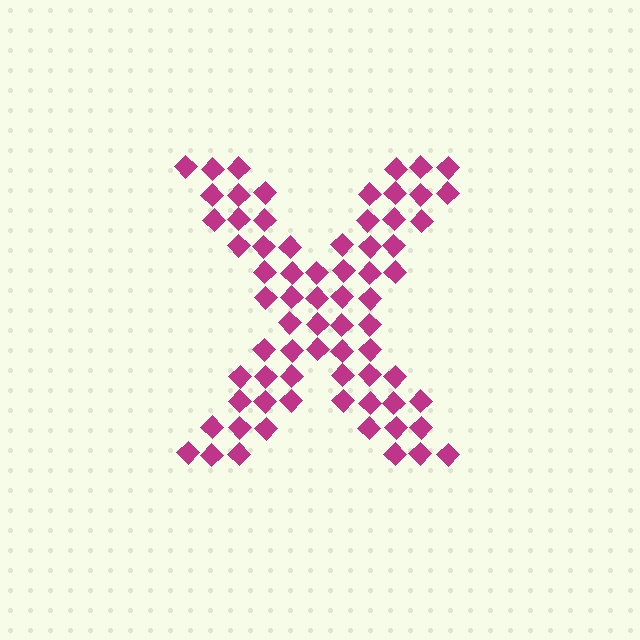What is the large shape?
The large shape is the letter X.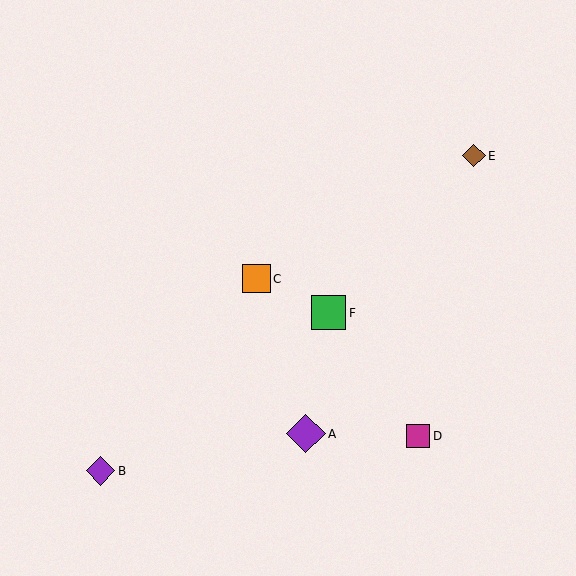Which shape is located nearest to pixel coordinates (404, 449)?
The magenta square (labeled D) at (418, 436) is nearest to that location.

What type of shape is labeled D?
Shape D is a magenta square.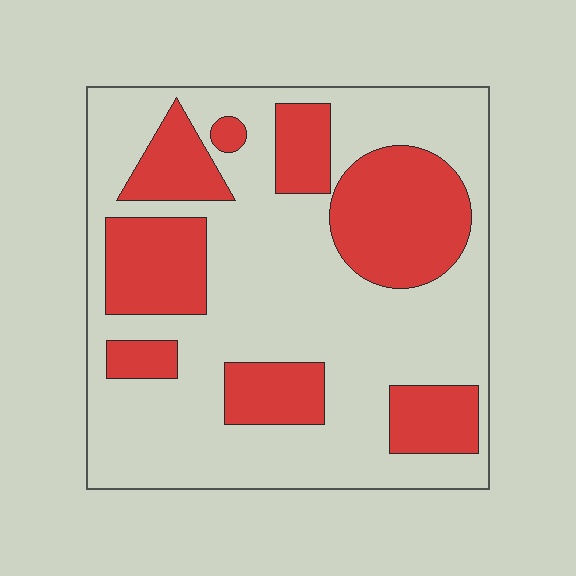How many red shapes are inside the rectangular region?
8.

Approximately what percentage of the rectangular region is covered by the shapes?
Approximately 35%.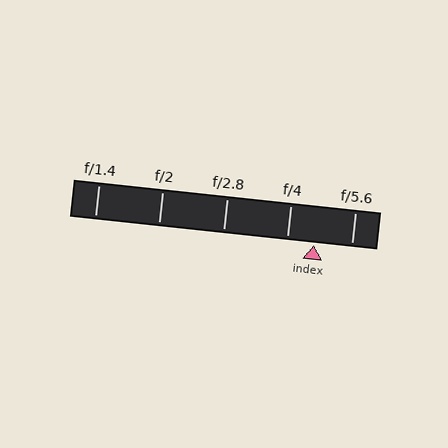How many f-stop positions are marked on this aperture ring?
There are 5 f-stop positions marked.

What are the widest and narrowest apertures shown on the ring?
The widest aperture shown is f/1.4 and the narrowest is f/5.6.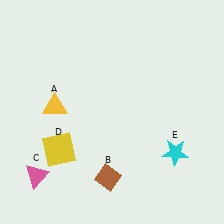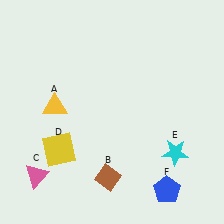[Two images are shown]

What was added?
A blue pentagon (F) was added in Image 2.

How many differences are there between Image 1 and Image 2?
There is 1 difference between the two images.